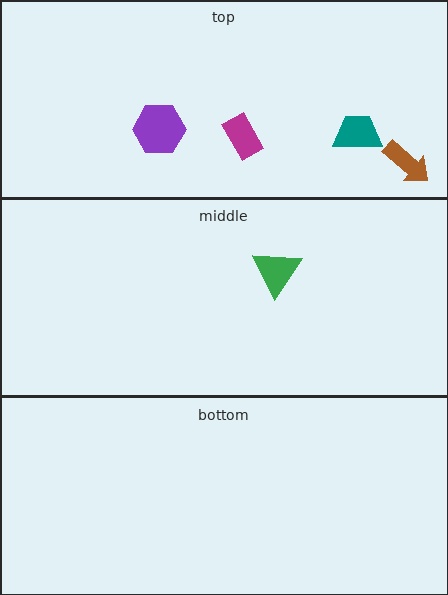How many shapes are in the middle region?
1.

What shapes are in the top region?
The brown arrow, the purple hexagon, the teal trapezoid, the magenta rectangle.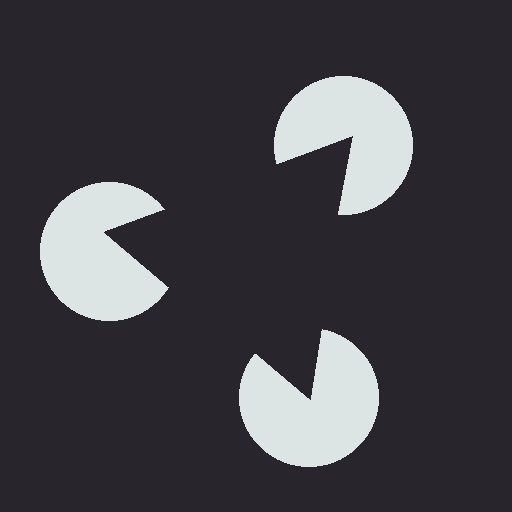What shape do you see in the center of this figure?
An illusory triangle — its edges are inferred from the aligned wedge cuts in the pac-man discs, not physically drawn.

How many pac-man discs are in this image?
There are 3 — one at each vertex of the illusory triangle.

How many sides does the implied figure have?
3 sides.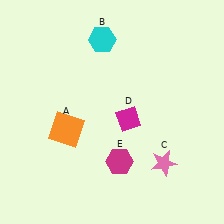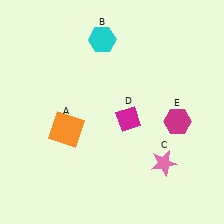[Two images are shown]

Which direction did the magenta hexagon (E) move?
The magenta hexagon (E) moved right.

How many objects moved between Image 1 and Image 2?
1 object moved between the two images.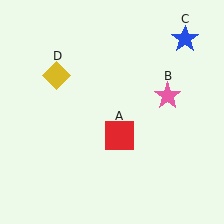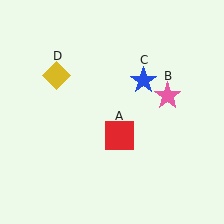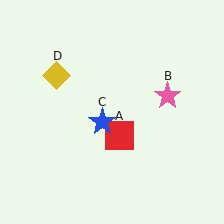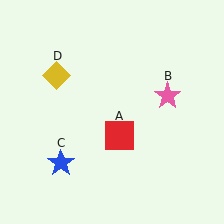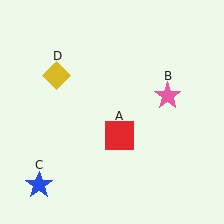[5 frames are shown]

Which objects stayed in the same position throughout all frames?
Red square (object A) and pink star (object B) and yellow diamond (object D) remained stationary.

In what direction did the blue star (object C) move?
The blue star (object C) moved down and to the left.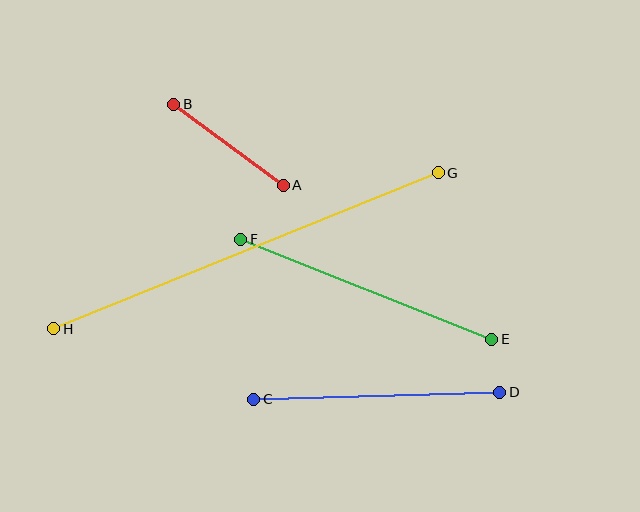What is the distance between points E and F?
The distance is approximately 270 pixels.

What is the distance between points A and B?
The distance is approximately 136 pixels.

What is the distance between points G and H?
The distance is approximately 415 pixels.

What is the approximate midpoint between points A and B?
The midpoint is at approximately (228, 145) pixels.